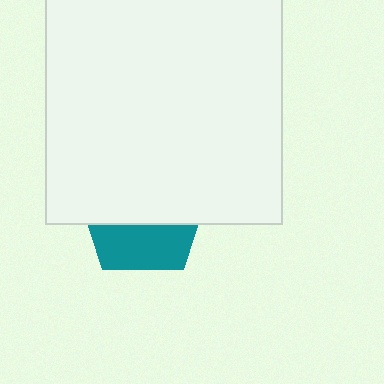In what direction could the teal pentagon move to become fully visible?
The teal pentagon could move down. That would shift it out from behind the white square entirely.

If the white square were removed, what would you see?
You would see the complete teal pentagon.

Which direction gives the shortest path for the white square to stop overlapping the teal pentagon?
Moving up gives the shortest separation.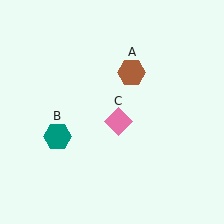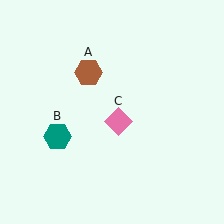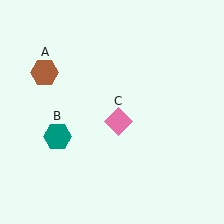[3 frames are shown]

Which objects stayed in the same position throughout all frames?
Teal hexagon (object B) and pink diamond (object C) remained stationary.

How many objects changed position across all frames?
1 object changed position: brown hexagon (object A).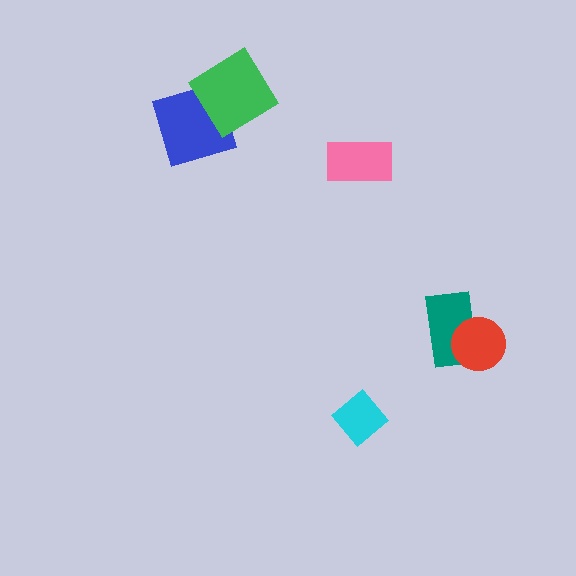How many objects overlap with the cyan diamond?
0 objects overlap with the cyan diamond.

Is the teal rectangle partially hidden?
Yes, it is partially covered by another shape.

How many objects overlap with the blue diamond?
1 object overlaps with the blue diamond.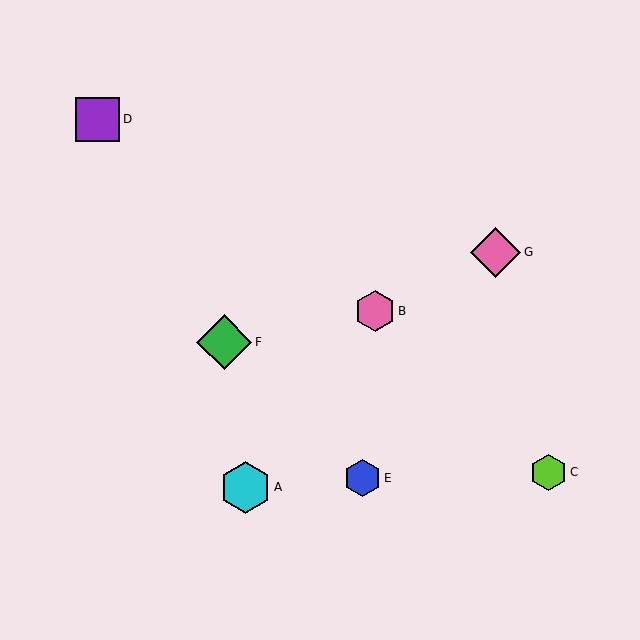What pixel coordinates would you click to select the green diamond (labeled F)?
Click at (224, 342) to select the green diamond F.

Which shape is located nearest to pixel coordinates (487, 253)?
The pink diamond (labeled G) at (496, 252) is nearest to that location.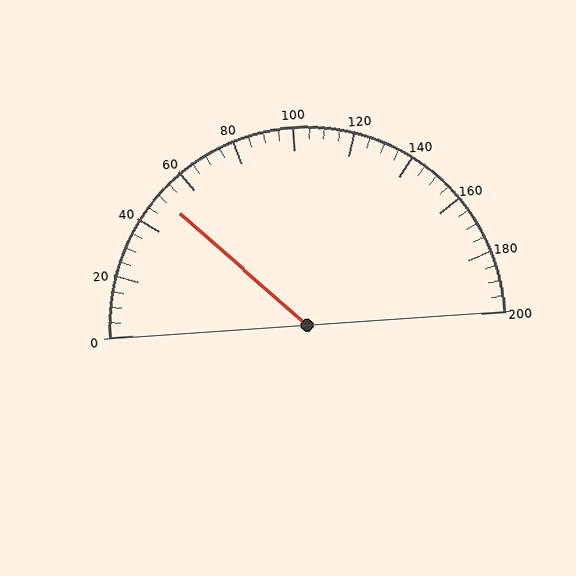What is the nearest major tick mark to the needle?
The nearest major tick mark is 40.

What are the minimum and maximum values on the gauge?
The gauge ranges from 0 to 200.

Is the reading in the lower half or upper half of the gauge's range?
The reading is in the lower half of the range (0 to 200).